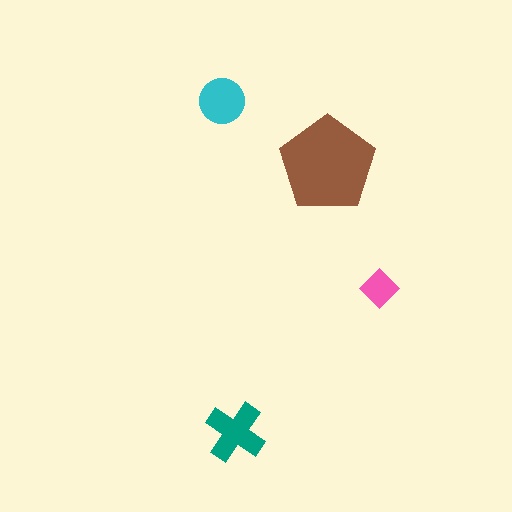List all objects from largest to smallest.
The brown pentagon, the teal cross, the cyan circle, the pink diamond.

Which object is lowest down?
The teal cross is bottommost.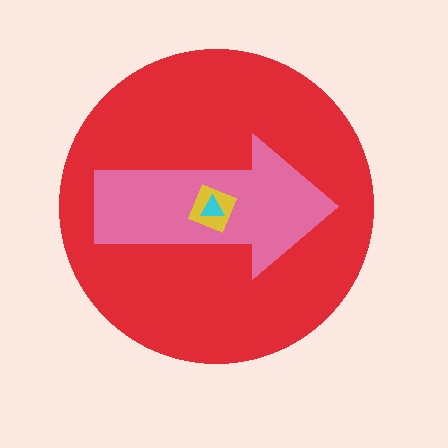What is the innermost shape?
The cyan triangle.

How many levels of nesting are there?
4.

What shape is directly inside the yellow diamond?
The cyan triangle.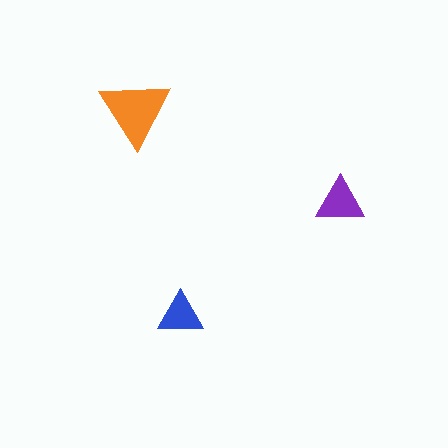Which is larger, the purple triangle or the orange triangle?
The orange one.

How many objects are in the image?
There are 3 objects in the image.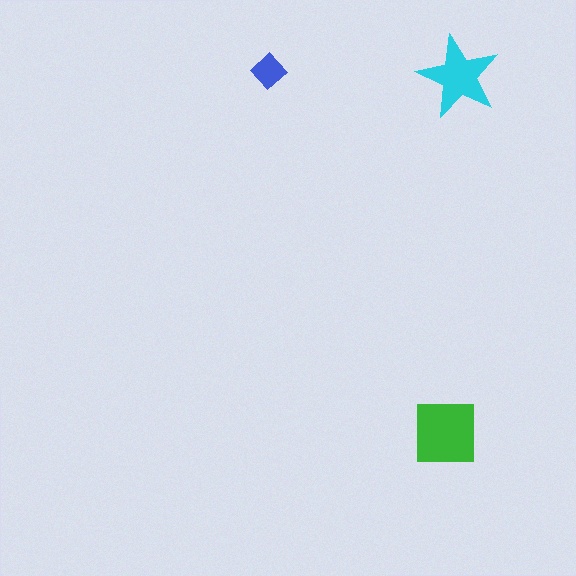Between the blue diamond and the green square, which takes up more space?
The green square.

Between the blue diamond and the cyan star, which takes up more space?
The cyan star.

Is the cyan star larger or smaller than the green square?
Smaller.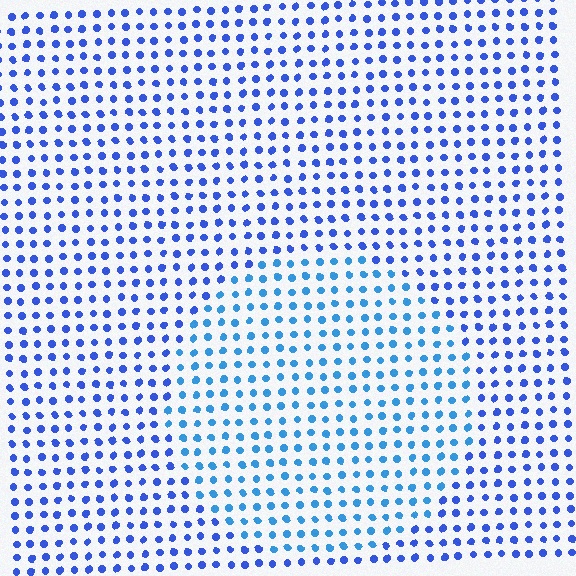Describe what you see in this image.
The image is filled with small blue elements in a uniform arrangement. A circle-shaped region is visible where the elements are tinted to a slightly different hue, forming a subtle color boundary.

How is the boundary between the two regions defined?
The boundary is defined purely by a slight shift in hue (about 24 degrees). Spacing, size, and orientation are identical on both sides.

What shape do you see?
I see a circle.